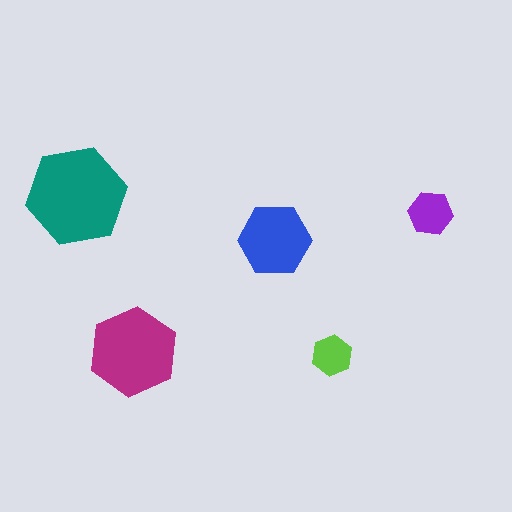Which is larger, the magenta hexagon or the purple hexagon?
The magenta one.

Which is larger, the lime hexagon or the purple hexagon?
The purple one.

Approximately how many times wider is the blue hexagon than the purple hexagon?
About 1.5 times wider.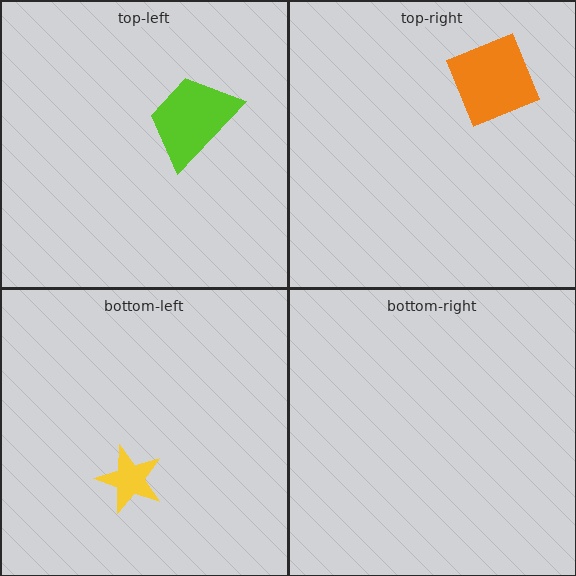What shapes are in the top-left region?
The lime trapezoid.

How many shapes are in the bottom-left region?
1.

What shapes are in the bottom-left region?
The yellow star.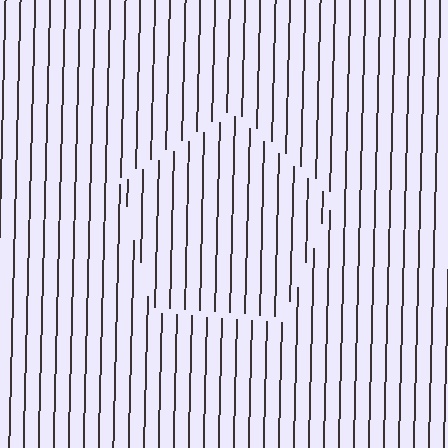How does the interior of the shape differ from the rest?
The interior of the shape contains the same grating, shifted by half a period — the contour is defined by the phase discontinuity where line-ends from the inner and outer gratings abut.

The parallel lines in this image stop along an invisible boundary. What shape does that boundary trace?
An illusory pentagon. The interior of the shape contains the same grating, shifted by half a period — the contour is defined by the phase discontinuity where line-ends from the inner and outer gratings abut.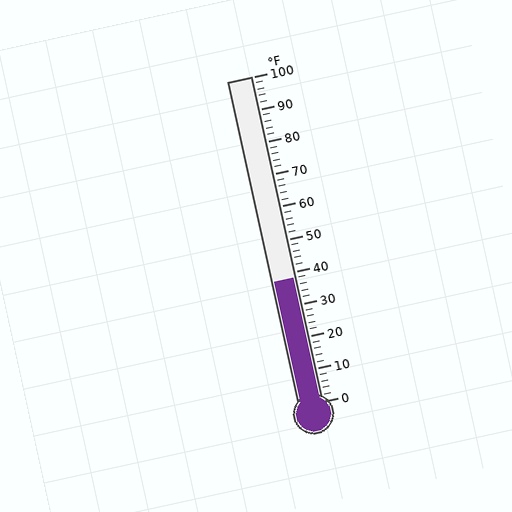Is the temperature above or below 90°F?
The temperature is below 90°F.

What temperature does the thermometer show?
The thermometer shows approximately 38°F.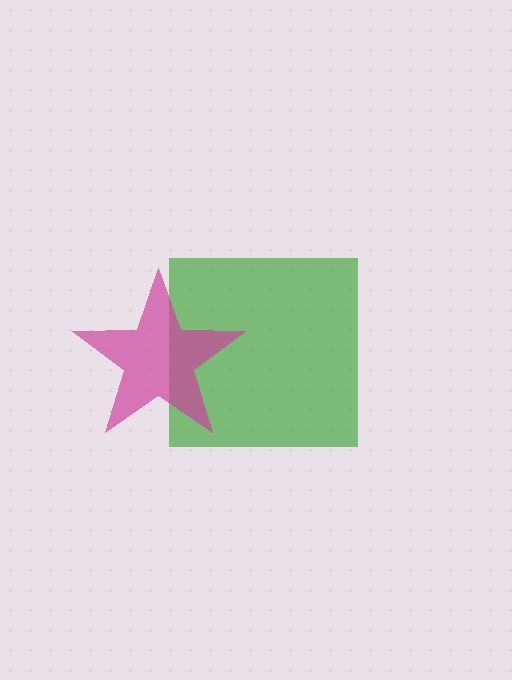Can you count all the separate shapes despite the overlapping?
Yes, there are 2 separate shapes.